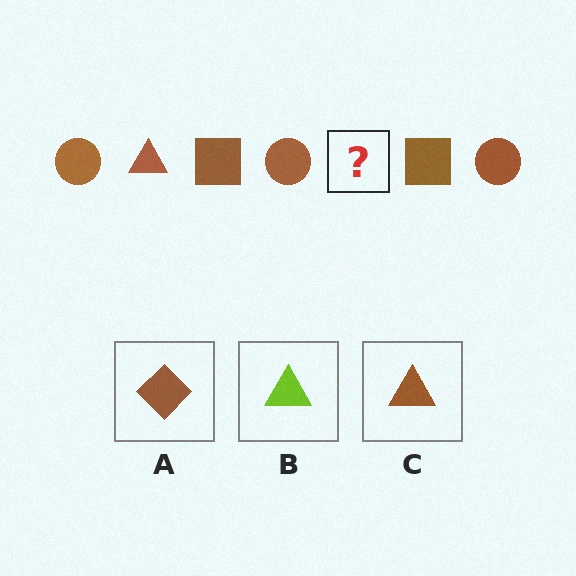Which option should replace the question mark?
Option C.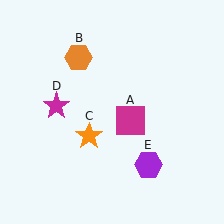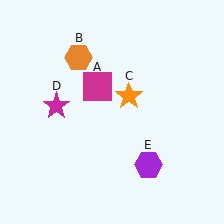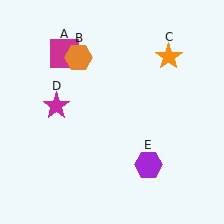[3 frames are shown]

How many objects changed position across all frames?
2 objects changed position: magenta square (object A), orange star (object C).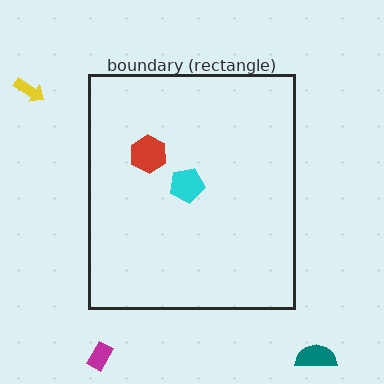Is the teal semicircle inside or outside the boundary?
Outside.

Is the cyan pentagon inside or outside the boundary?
Inside.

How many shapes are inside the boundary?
2 inside, 3 outside.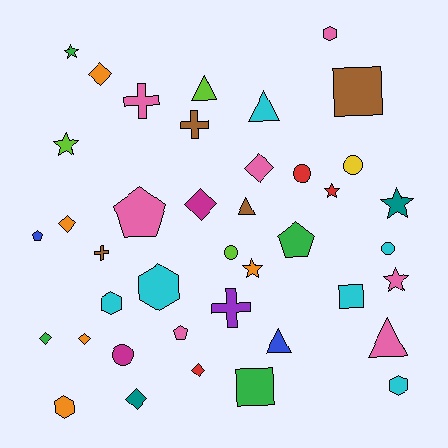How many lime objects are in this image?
There are 3 lime objects.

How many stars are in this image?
There are 6 stars.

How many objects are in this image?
There are 40 objects.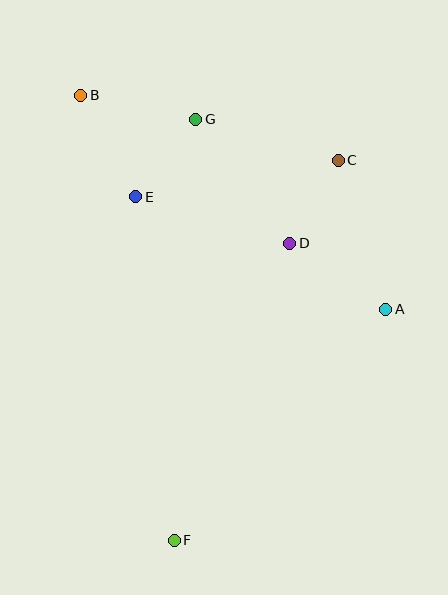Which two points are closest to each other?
Points C and D are closest to each other.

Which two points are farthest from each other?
Points B and F are farthest from each other.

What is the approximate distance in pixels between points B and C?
The distance between B and C is approximately 266 pixels.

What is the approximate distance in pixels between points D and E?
The distance between D and E is approximately 161 pixels.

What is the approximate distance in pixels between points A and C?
The distance between A and C is approximately 157 pixels.